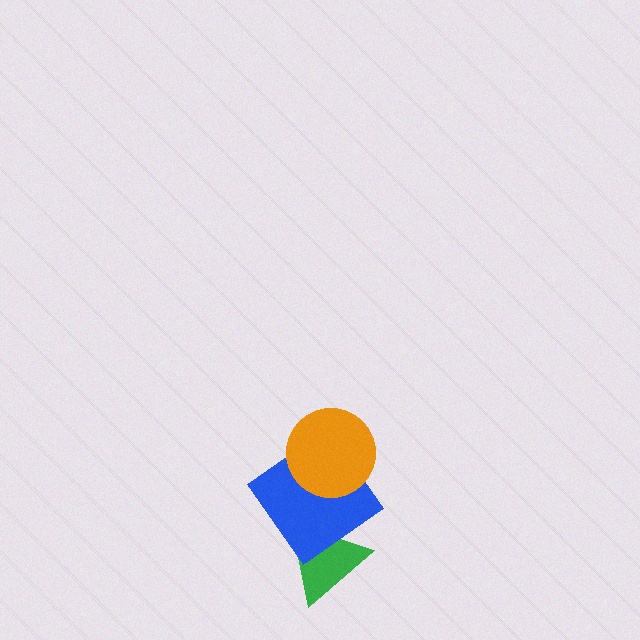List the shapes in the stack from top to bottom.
From top to bottom: the orange circle, the blue diamond, the green triangle.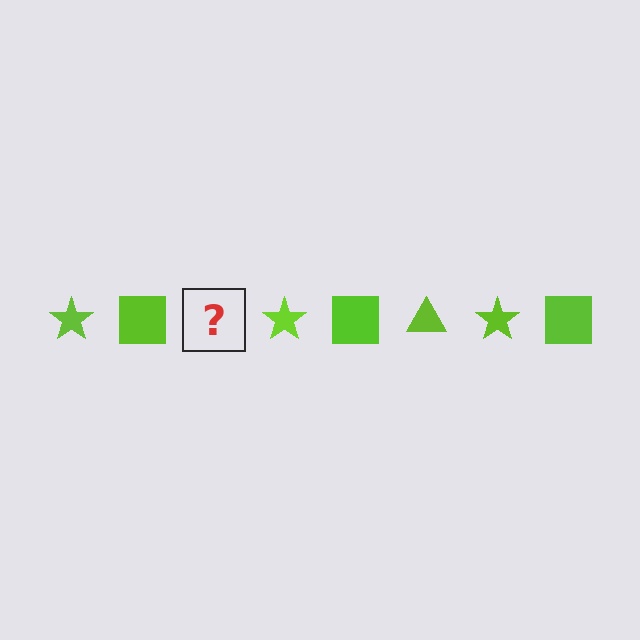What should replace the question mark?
The question mark should be replaced with a lime triangle.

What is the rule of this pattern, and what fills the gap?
The rule is that the pattern cycles through star, square, triangle shapes in lime. The gap should be filled with a lime triangle.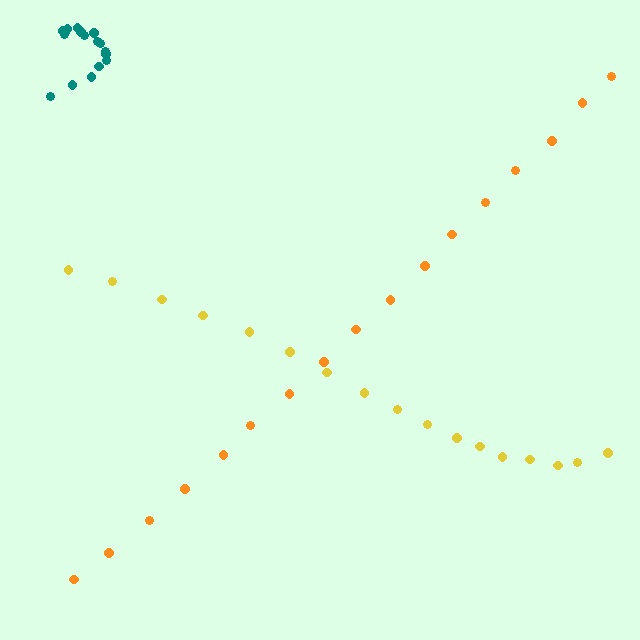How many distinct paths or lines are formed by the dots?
There are 3 distinct paths.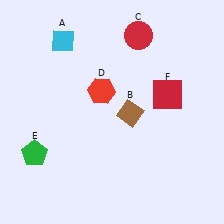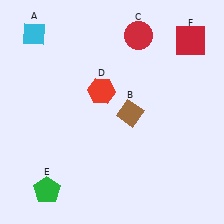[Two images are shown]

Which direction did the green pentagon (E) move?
The green pentagon (E) moved down.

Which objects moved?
The objects that moved are: the cyan diamond (A), the green pentagon (E), the red square (F).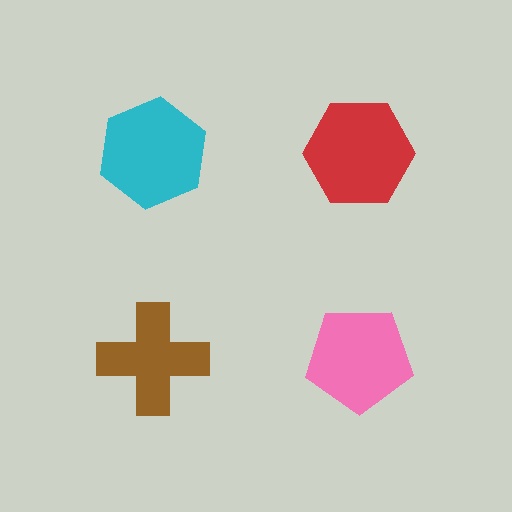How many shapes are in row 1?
2 shapes.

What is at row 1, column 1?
A cyan hexagon.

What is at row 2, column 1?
A brown cross.